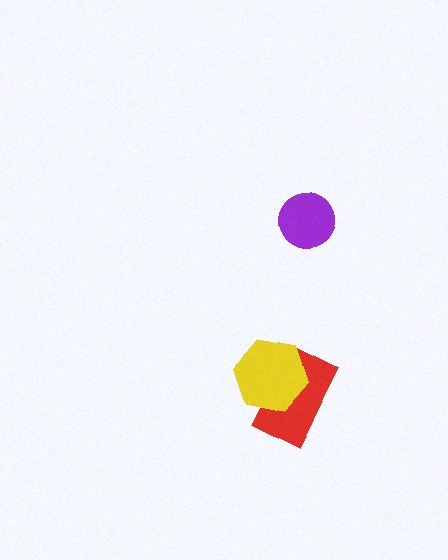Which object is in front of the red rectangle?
The yellow hexagon is in front of the red rectangle.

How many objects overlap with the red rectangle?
1 object overlaps with the red rectangle.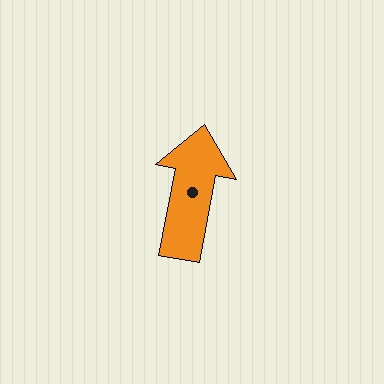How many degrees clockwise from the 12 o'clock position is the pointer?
Approximately 11 degrees.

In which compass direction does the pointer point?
North.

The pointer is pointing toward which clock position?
Roughly 12 o'clock.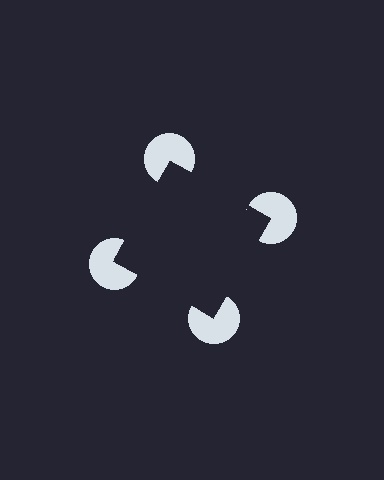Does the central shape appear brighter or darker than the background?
It typically appears slightly darker than the background, even though no actual brightness change is drawn.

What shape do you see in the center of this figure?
An illusory square — its edges are inferred from the aligned wedge cuts in the pac-man discs, not physically drawn.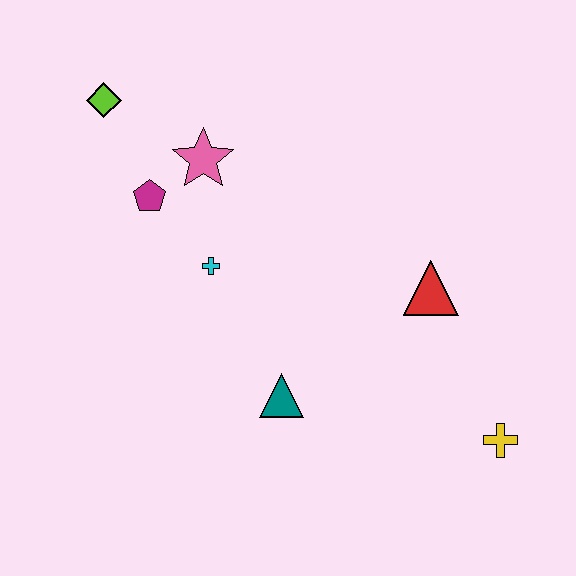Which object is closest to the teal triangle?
The cyan cross is closest to the teal triangle.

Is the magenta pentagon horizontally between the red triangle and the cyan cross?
No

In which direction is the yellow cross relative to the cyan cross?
The yellow cross is to the right of the cyan cross.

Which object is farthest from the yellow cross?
The lime diamond is farthest from the yellow cross.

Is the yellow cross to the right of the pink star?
Yes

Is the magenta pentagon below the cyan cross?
No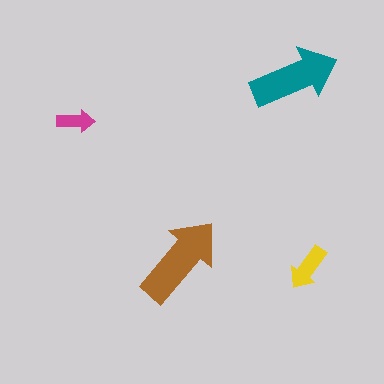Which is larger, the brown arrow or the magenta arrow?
The brown one.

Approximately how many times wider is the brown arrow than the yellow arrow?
About 2 times wider.